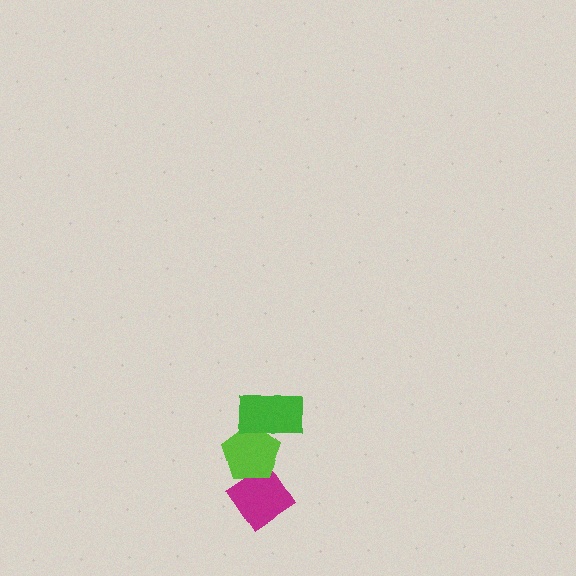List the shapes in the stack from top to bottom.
From top to bottom: the green rectangle, the lime pentagon, the magenta diamond.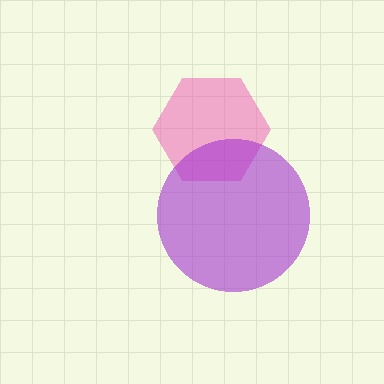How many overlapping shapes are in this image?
There are 2 overlapping shapes in the image.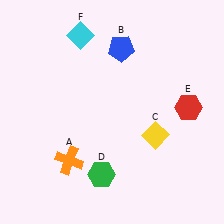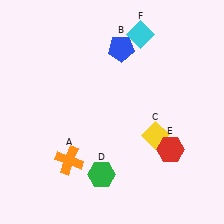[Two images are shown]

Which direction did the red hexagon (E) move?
The red hexagon (E) moved down.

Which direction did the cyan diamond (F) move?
The cyan diamond (F) moved right.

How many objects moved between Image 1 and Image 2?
2 objects moved between the two images.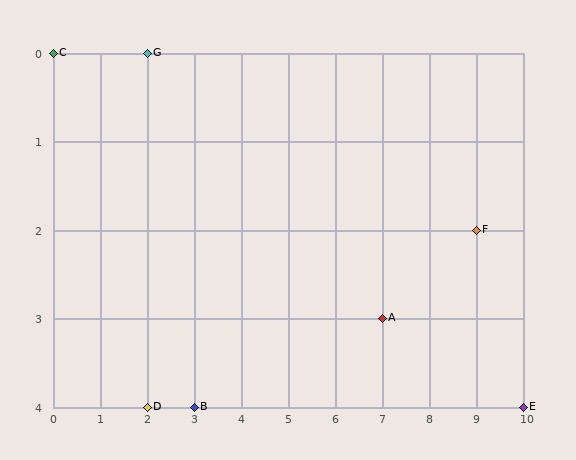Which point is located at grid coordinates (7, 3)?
Point A is at (7, 3).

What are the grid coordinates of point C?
Point C is at grid coordinates (0, 0).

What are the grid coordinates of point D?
Point D is at grid coordinates (2, 4).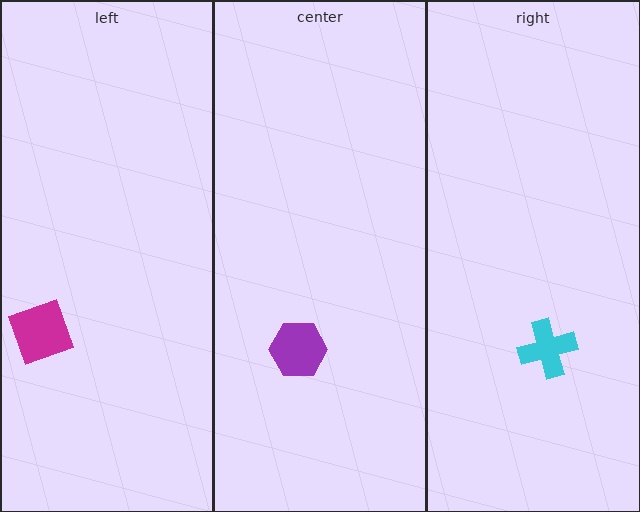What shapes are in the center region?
The purple hexagon.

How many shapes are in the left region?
1.